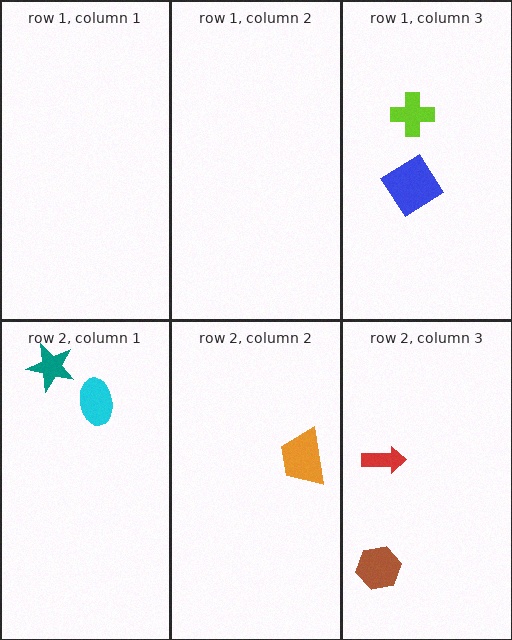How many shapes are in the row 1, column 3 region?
2.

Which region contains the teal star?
The row 2, column 1 region.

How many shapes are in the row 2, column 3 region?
2.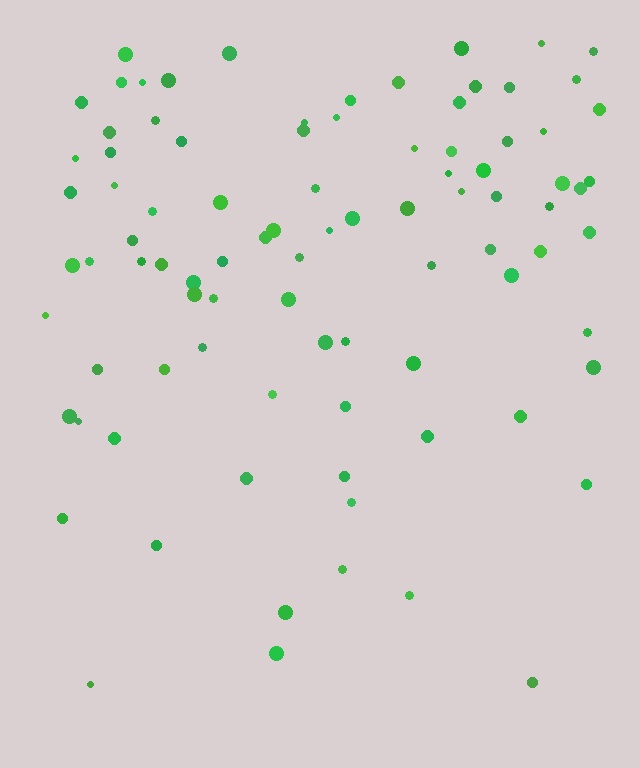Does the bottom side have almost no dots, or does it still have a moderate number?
Still a moderate number, just noticeably fewer than the top.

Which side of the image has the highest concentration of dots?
The top.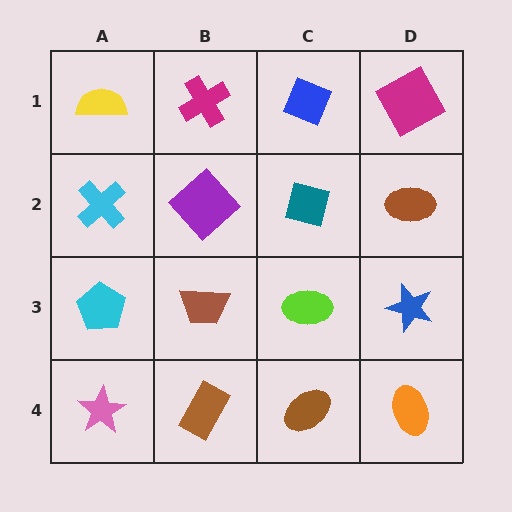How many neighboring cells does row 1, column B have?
3.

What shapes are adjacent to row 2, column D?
A magenta square (row 1, column D), a blue star (row 3, column D), a teal diamond (row 2, column C).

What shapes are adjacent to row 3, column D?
A brown ellipse (row 2, column D), an orange ellipse (row 4, column D), a lime ellipse (row 3, column C).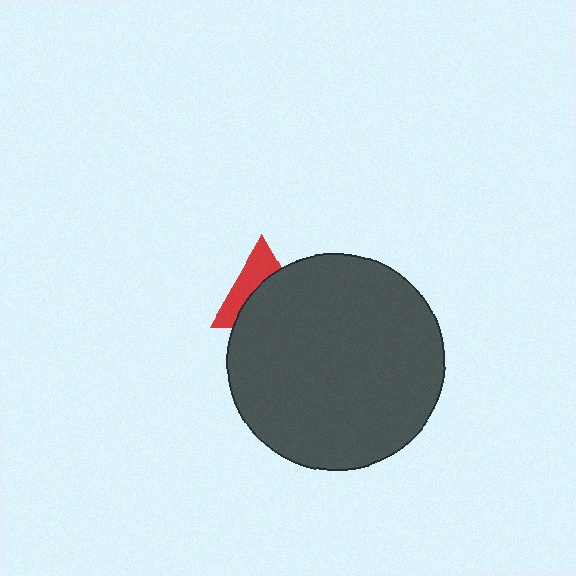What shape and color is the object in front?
The object in front is a dark gray circle.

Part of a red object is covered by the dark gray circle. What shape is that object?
It is a triangle.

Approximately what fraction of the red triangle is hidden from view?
Roughly 58% of the red triangle is hidden behind the dark gray circle.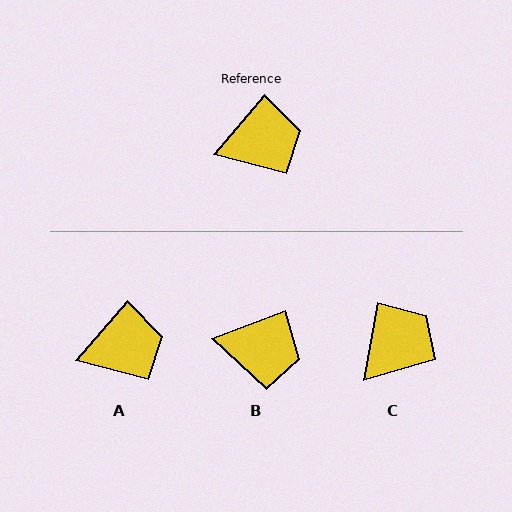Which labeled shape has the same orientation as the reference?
A.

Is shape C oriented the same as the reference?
No, it is off by about 30 degrees.